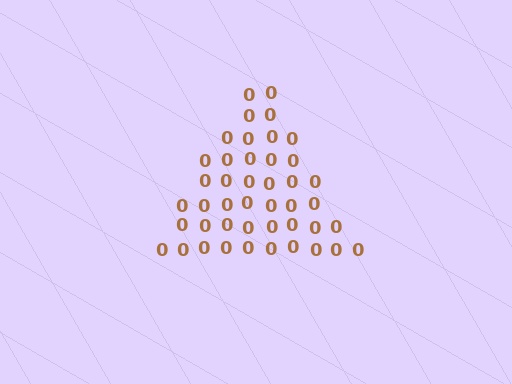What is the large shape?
The large shape is a triangle.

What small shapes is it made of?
It is made of small digit 0's.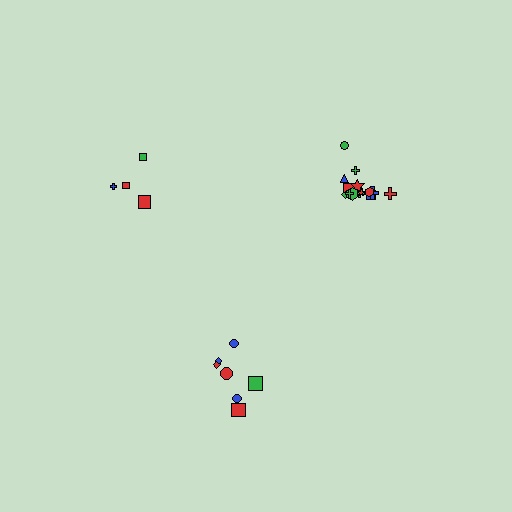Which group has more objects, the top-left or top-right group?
The top-right group.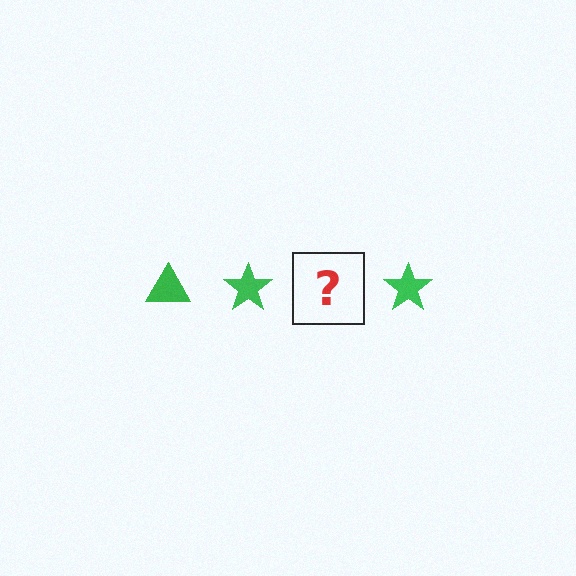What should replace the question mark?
The question mark should be replaced with a green triangle.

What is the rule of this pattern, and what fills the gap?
The rule is that the pattern cycles through triangle, star shapes in green. The gap should be filled with a green triangle.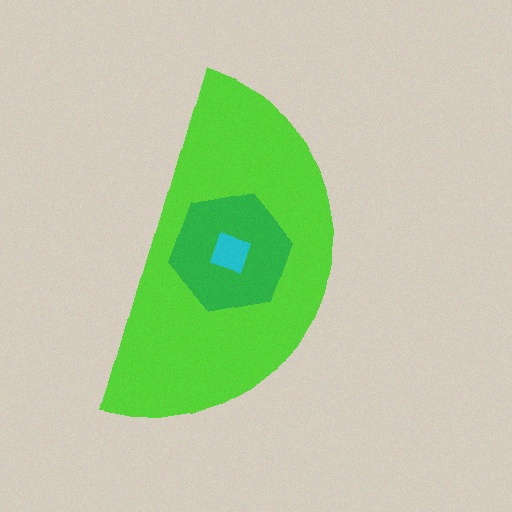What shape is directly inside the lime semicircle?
The green hexagon.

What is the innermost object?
The cyan square.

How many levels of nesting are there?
3.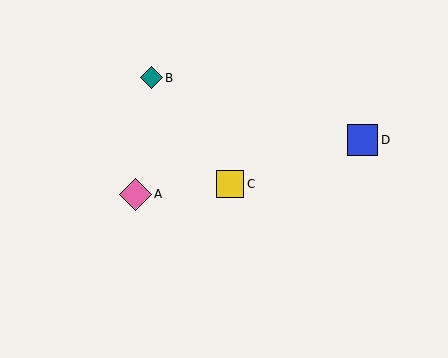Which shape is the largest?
The pink diamond (labeled A) is the largest.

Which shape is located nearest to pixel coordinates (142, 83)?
The teal diamond (labeled B) at (151, 78) is nearest to that location.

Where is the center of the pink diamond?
The center of the pink diamond is at (135, 194).